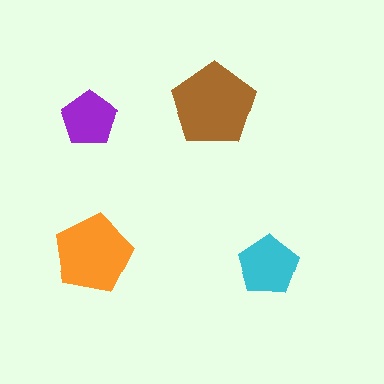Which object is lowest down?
The cyan pentagon is bottommost.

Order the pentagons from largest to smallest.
the brown one, the orange one, the cyan one, the purple one.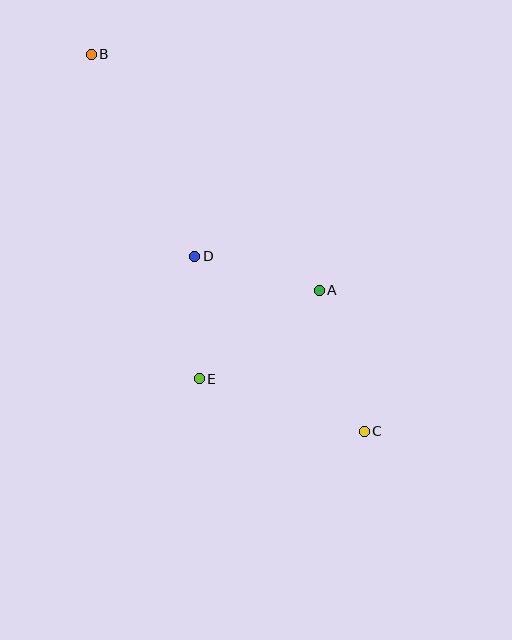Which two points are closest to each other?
Points D and E are closest to each other.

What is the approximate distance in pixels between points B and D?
The distance between B and D is approximately 227 pixels.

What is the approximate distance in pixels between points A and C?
The distance between A and C is approximately 148 pixels.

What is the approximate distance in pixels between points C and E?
The distance between C and E is approximately 173 pixels.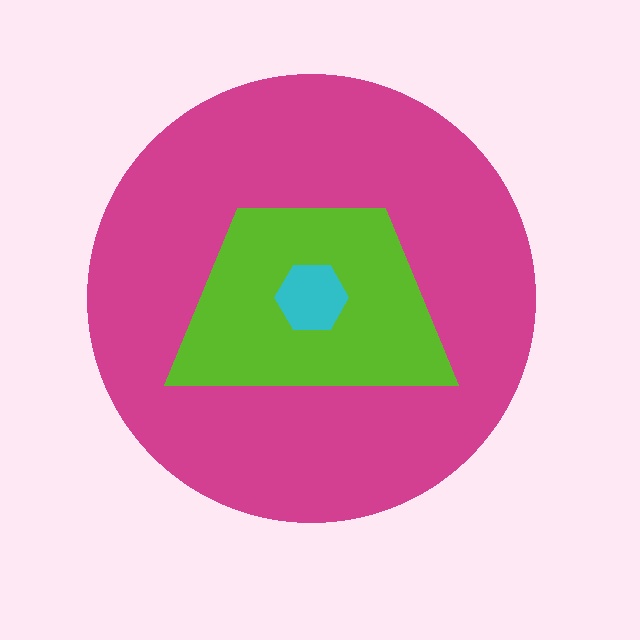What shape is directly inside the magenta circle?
The lime trapezoid.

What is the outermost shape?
The magenta circle.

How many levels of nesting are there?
3.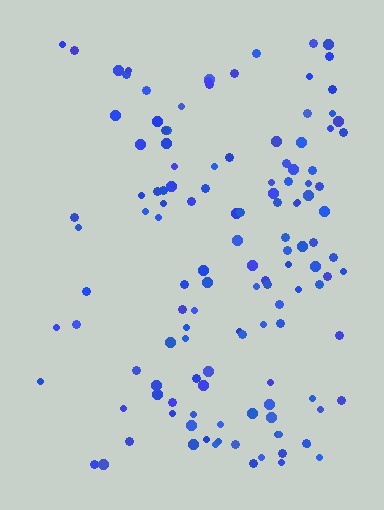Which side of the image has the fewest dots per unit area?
The left.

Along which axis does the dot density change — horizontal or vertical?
Horizontal.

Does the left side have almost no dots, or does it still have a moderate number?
Still a moderate number, just noticeably fewer than the right.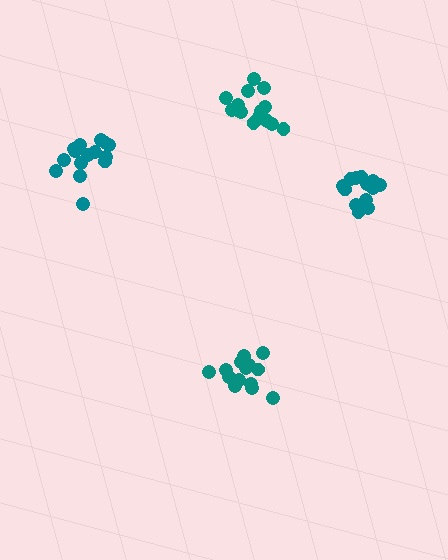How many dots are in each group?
Group 1: 17 dots, Group 2: 16 dots, Group 3: 15 dots, Group 4: 15 dots (63 total).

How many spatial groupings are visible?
There are 4 spatial groupings.